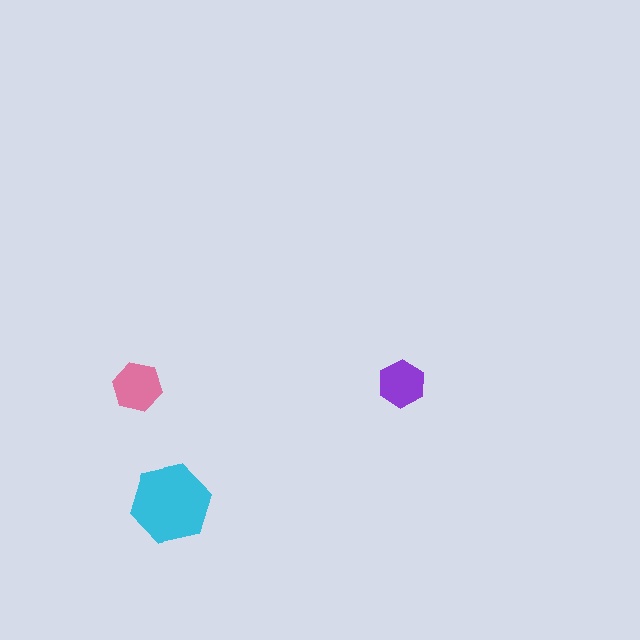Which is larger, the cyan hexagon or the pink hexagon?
The cyan one.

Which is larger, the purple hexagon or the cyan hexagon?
The cyan one.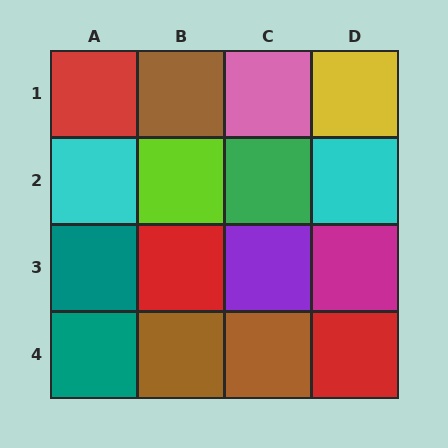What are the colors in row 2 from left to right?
Cyan, lime, green, cyan.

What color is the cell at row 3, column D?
Magenta.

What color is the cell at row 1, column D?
Yellow.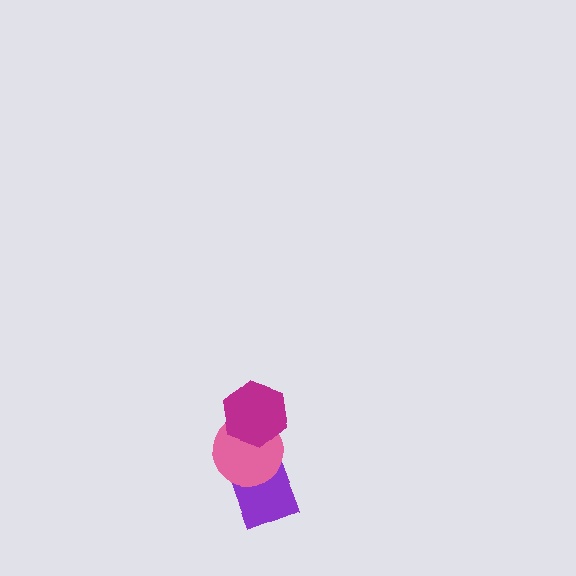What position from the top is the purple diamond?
The purple diamond is 3rd from the top.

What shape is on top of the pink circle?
The magenta hexagon is on top of the pink circle.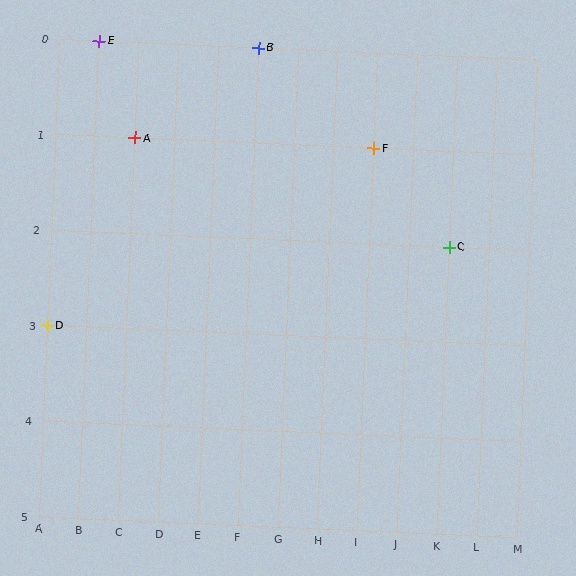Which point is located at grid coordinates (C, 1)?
Point A is at (C, 1).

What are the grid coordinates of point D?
Point D is at grid coordinates (A, 3).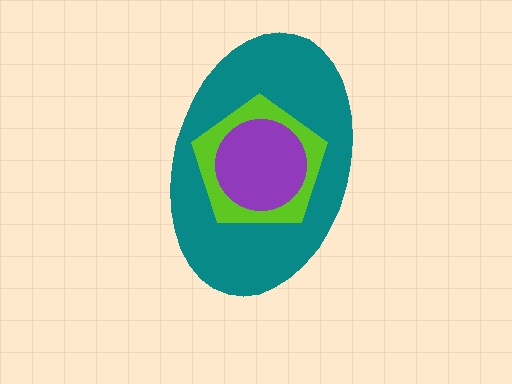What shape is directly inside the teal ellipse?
The lime pentagon.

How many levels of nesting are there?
3.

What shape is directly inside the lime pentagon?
The purple circle.